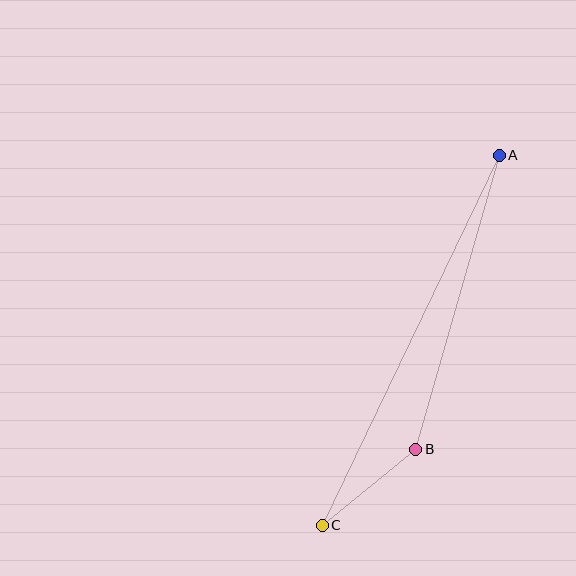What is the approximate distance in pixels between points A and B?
The distance between A and B is approximately 306 pixels.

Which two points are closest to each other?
Points B and C are closest to each other.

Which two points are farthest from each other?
Points A and C are farthest from each other.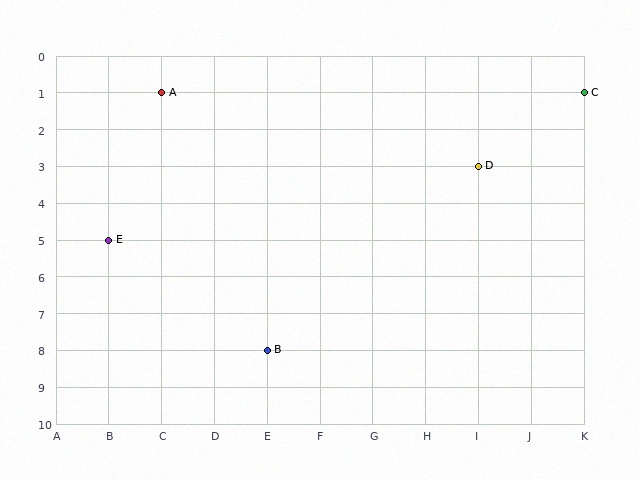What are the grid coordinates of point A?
Point A is at grid coordinates (C, 1).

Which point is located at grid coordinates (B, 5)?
Point E is at (B, 5).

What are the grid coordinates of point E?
Point E is at grid coordinates (B, 5).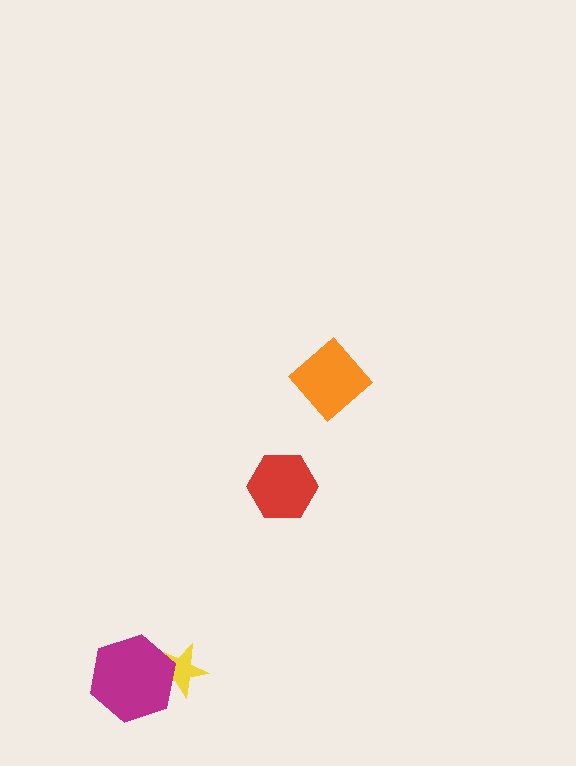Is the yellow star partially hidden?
Yes, it is partially covered by another shape.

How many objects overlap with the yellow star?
1 object overlaps with the yellow star.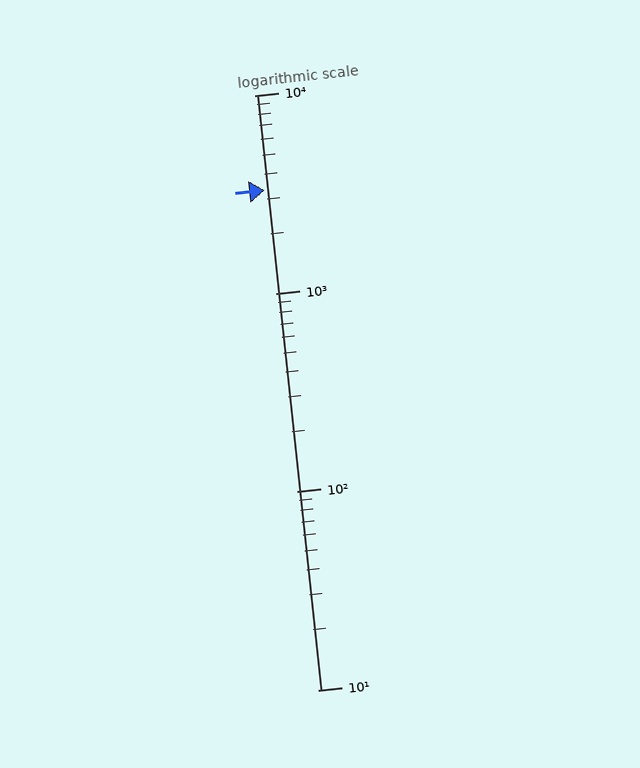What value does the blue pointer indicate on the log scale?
The pointer indicates approximately 3300.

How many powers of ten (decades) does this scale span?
The scale spans 3 decades, from 10 to 10000.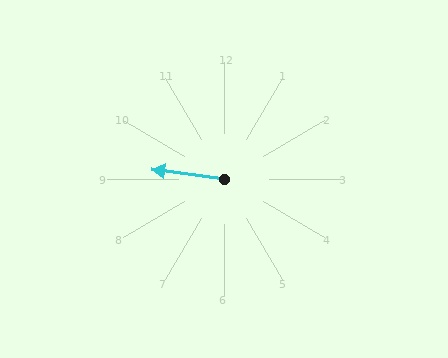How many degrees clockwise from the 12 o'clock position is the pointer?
Approximately 278 degrees.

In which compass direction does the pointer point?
West.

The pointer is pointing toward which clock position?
Roughly 9 o'clock.